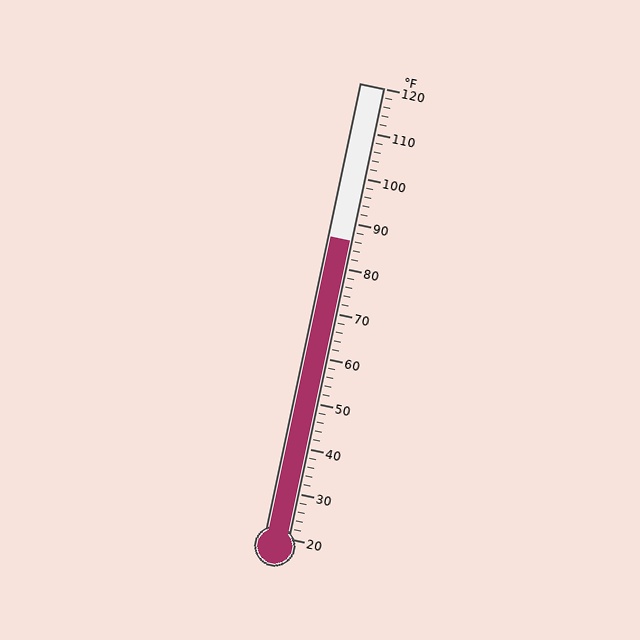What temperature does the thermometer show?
The thermometer shows approximately 86°F.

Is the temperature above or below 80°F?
The temperature is above 80°F.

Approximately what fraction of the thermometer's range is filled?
The thermometer is filled to approximately 65% of its range.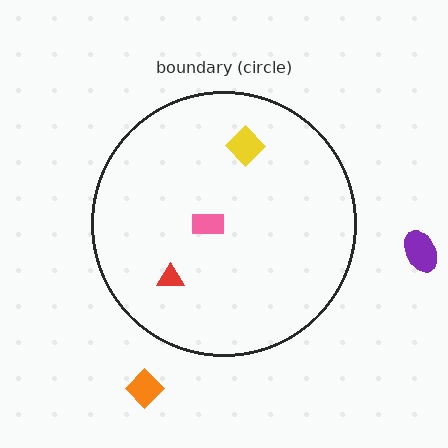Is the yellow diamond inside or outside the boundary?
Inside.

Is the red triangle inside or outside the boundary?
Inside.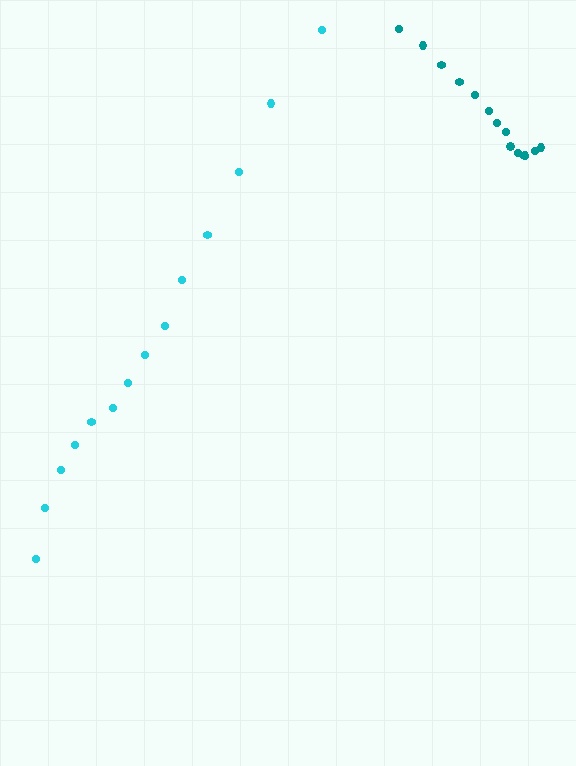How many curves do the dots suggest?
There are 2 distinct paths.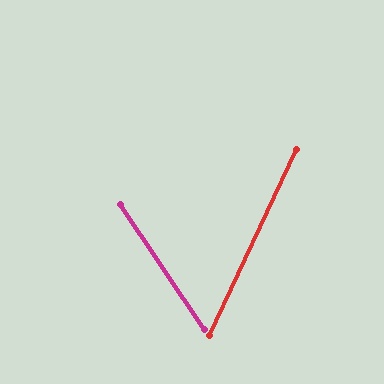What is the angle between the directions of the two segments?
Approximately 59 degrees.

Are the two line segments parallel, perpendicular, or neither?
Neither parallel nor perpendicular — they differ by about 59°.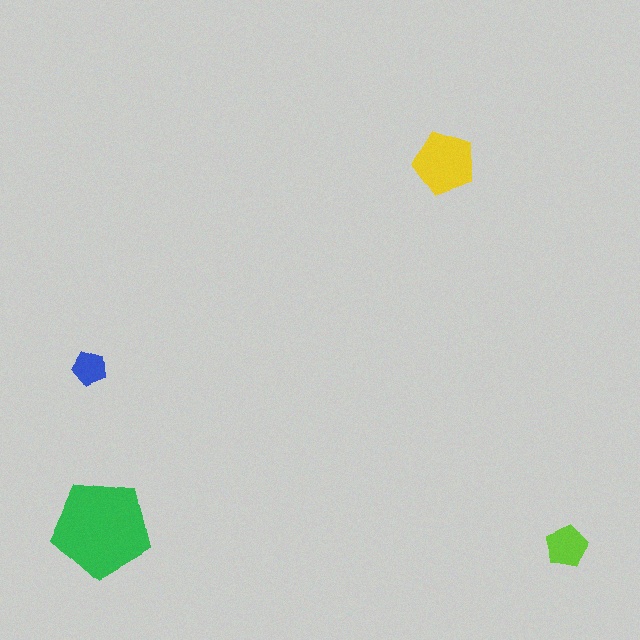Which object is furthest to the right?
The lime pentagon is rightmost.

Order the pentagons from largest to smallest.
the green one, the yellow one, the lime one, the blue one.